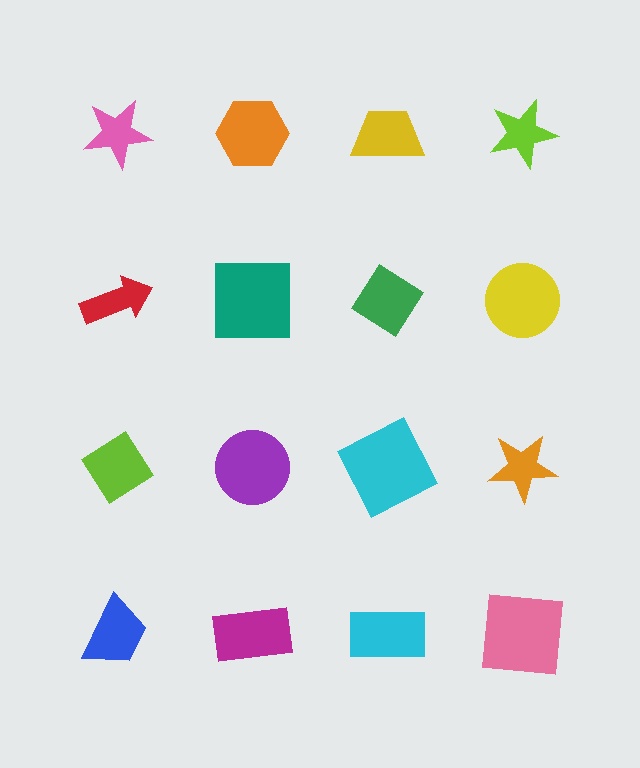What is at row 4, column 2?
A magenta rectangle.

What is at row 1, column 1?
A pink star.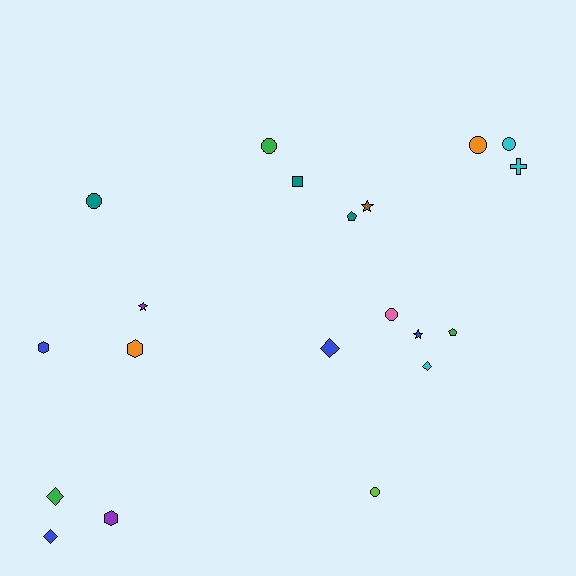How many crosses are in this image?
There is 1 cross.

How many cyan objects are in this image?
There are 3 cyan objects.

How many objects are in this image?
There are 20 objects.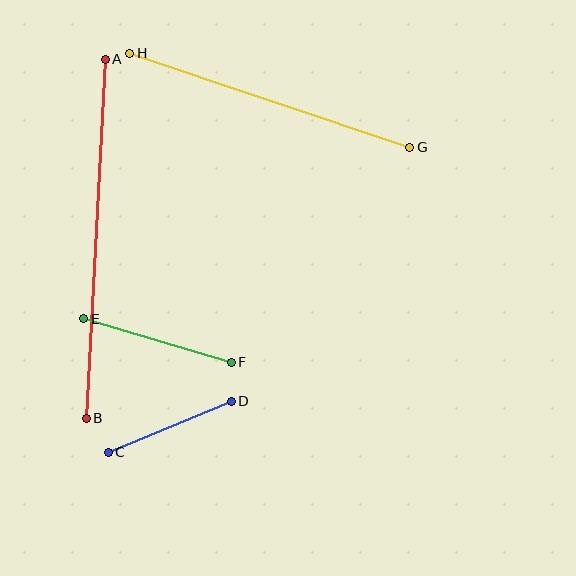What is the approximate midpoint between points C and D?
The midpoint is at approximately (170, 427) pixels.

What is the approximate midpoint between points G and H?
The midpoint is at approximately (270, 100) pixels.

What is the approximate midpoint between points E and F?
The midpoint is at approximately (158, 340) pixels.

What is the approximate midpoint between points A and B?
The midpoint is at approximately (96, 239) pixels.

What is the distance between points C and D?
The distance is approximately 133 pixels.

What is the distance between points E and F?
The distance is approximately 154 pixels.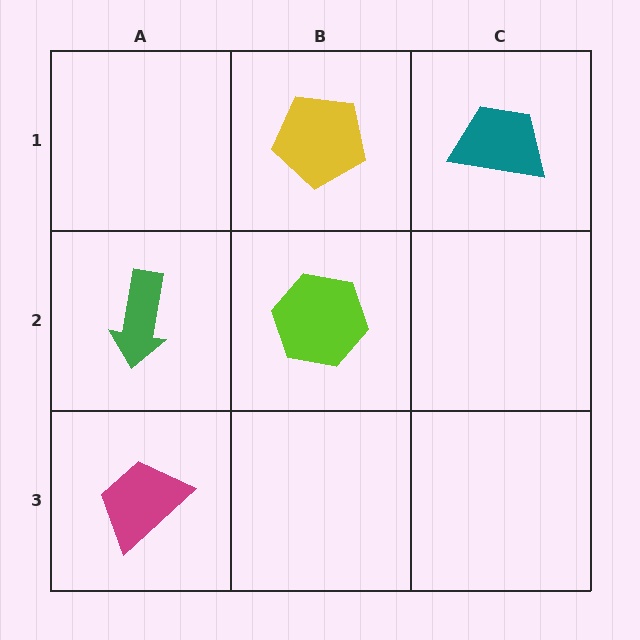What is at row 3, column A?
A magenta trapezoid.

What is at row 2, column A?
A green arrow.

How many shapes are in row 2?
2 shapes.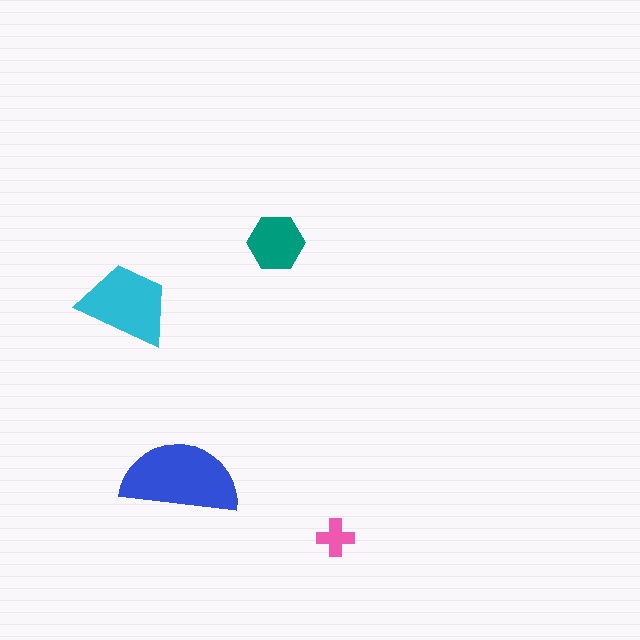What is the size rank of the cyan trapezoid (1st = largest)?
2nd.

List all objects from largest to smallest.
The blue semicircle, the cyan trapezoid, the teal hexagon, the pink cross.